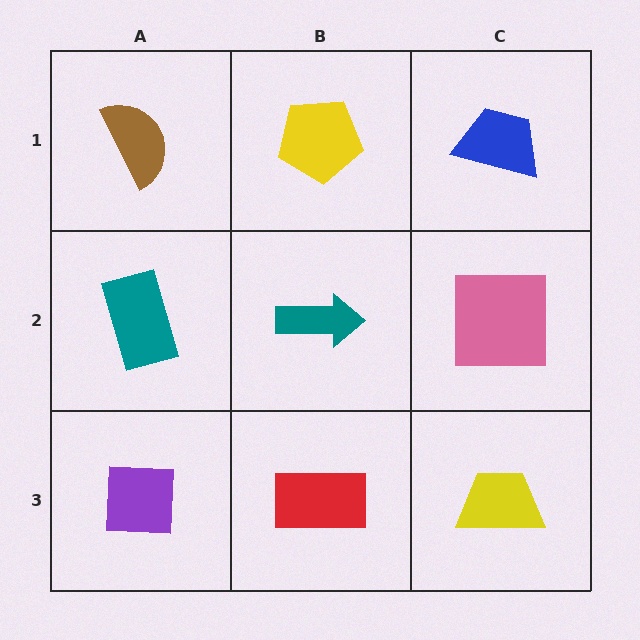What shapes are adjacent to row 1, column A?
A teal rectangle (row 2, column A), a yellow pentagon (row 1, column B).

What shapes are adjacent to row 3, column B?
A teal arrow (row 2, column B), a purple square (row 3, column A), a yellow trapezoid (row 3, column C).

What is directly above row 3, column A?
A teal rectangle.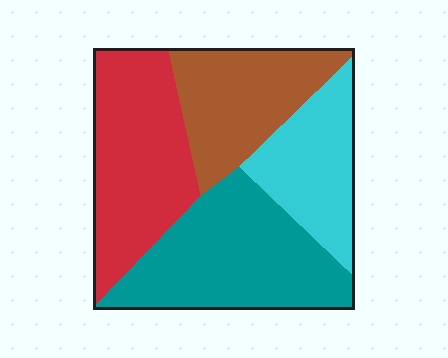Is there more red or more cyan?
Red.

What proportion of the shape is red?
Red takes up about one quarter (1/4) of the shape.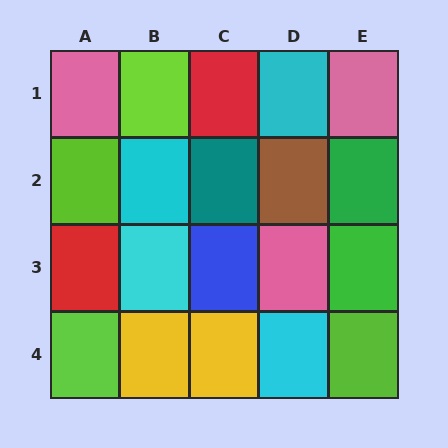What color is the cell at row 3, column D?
Pink.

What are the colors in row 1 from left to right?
Pink, lime, red, cyan, pink.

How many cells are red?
2 cells are red.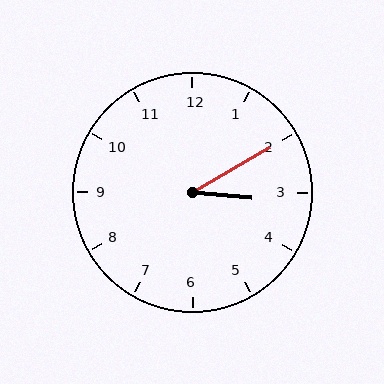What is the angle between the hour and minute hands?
Approximately 35 degrees.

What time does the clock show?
3:10.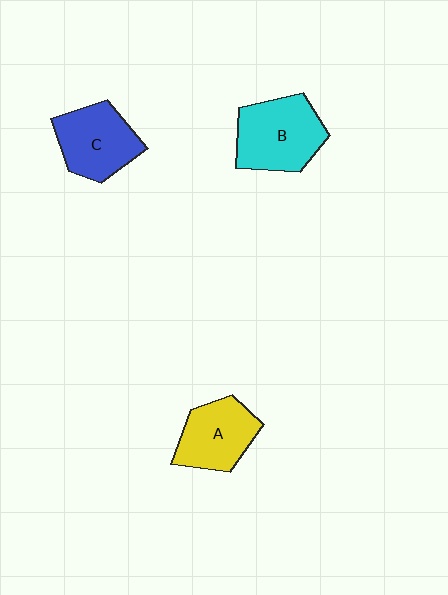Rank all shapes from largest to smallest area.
From largest to smallest: B (cyan), C (blue), A (yellow).